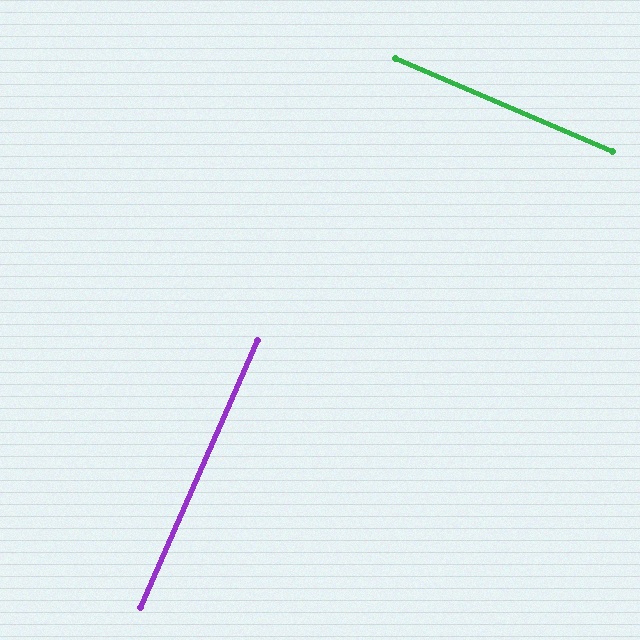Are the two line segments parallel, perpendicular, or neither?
Perpendicular — they meet at approximately 89°.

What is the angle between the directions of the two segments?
Approximately 89 degrees.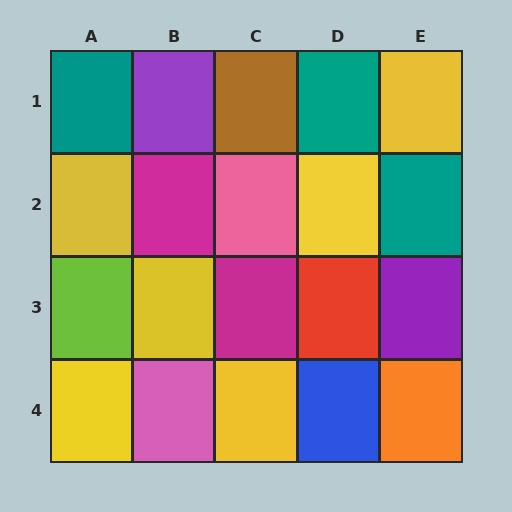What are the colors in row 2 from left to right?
Yellow, magenta, pink, yellow, teal.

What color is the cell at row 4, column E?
Orange.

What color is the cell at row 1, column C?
Brown.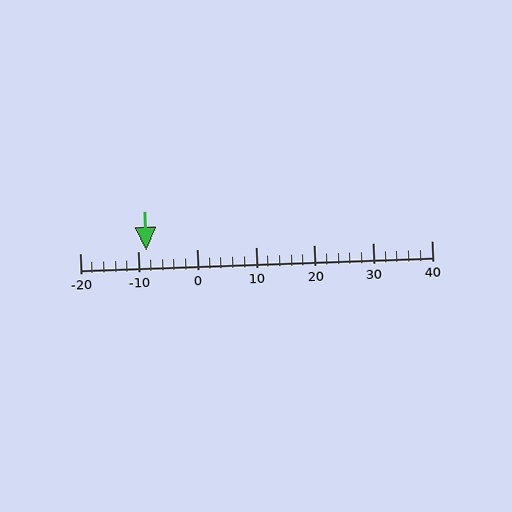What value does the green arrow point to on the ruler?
The green arrow points to approximately -9.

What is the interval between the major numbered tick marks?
The major tick marks are spaced 10 units apart.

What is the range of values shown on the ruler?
The ruler shows values from -20 to 40.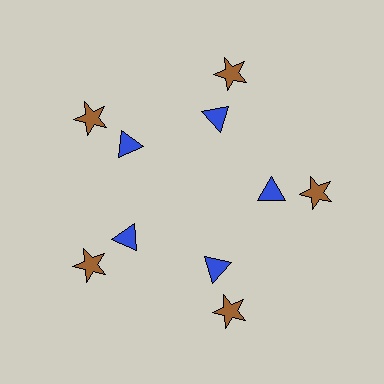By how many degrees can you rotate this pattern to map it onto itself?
The pattern maps onto itself every 72 degrees of rotation.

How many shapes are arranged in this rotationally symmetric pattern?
There are 10 shapes, arranged in 5 groups of 2.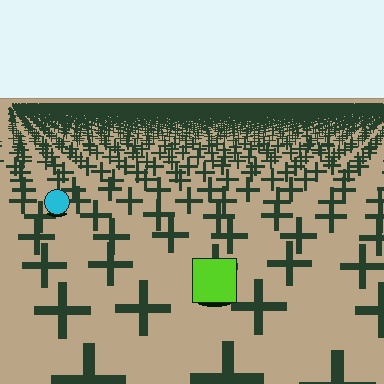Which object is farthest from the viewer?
The cyan circle is farthest from the viewer. It appears smaller and the ground texture around it is denser.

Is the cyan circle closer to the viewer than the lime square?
No. The lime square is closer — you can tell from the texture gradient: the ground texture is coarser near it.